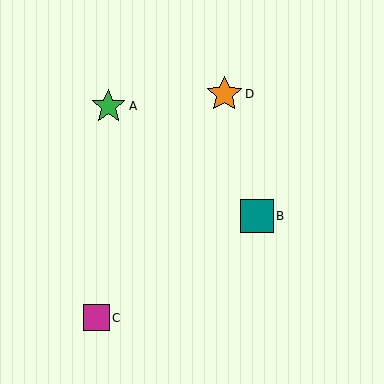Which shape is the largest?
The orange star (labeled D) is the largest.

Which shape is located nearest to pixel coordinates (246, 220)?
The teal square (labeled B) at (257, 216) is nearest to that location.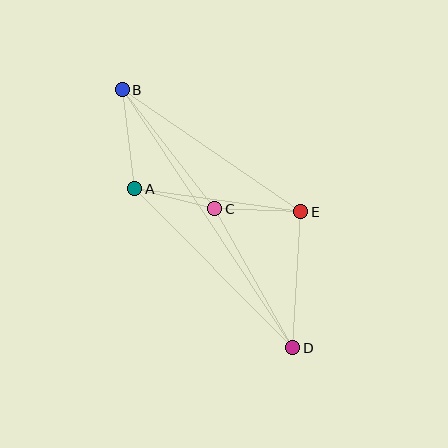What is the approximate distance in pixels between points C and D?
The distance between C and D is approximately 159 pixels.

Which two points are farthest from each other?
Points B and D are farthest from each other.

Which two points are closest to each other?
Points A and C are closest to each other.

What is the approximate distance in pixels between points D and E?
The distance between D and E is approximately 136 pixels.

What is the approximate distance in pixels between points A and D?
The distance between A and D is approximately 224 pixels.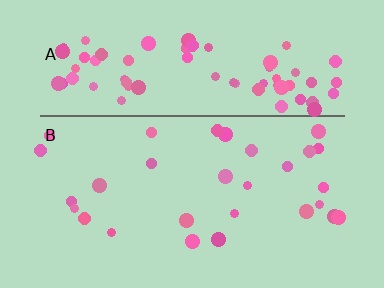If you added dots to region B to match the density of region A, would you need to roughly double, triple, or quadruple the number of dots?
Approximately triple.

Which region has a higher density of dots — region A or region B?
A (the top).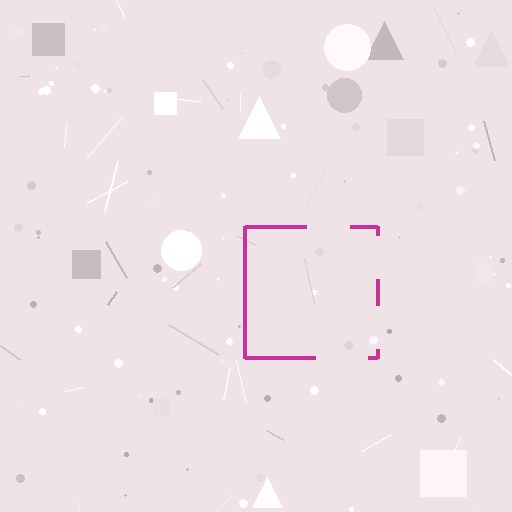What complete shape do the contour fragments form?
The contour fragments form a square.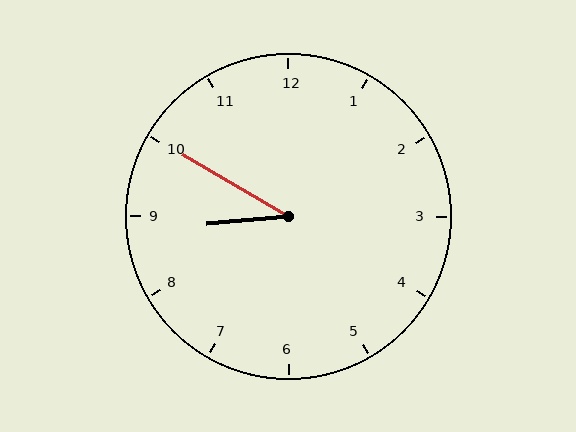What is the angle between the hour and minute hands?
Approximately 35 degrees.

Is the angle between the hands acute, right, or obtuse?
It is acute.